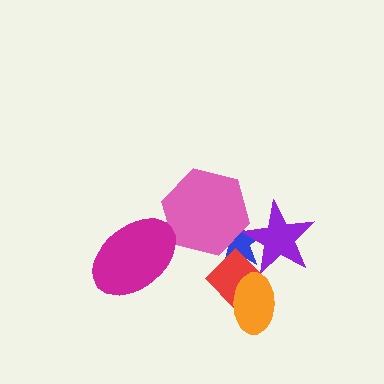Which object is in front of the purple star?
The red diamond is in front of the purple star.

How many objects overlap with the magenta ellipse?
0 objects overlap with the magenta ellipse.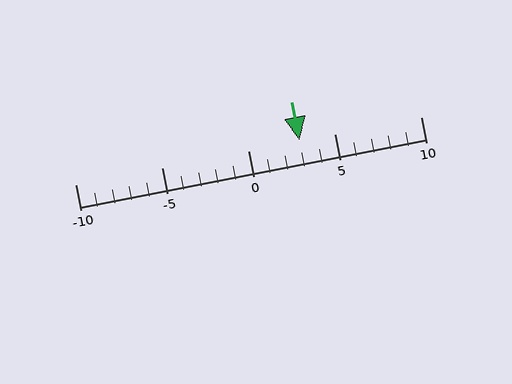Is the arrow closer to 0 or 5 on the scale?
The arrow is closer to 5.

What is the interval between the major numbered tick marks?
The major tick marks are spaced 5 units apart.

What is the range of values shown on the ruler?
The ruler shows values from -10 to 10.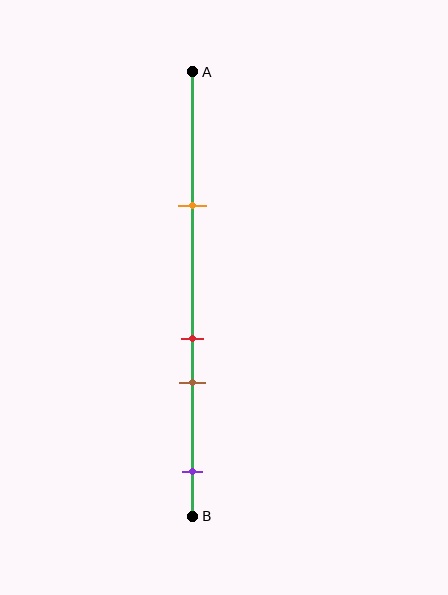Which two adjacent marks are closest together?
The red and brown marks are the closest adjacent pair.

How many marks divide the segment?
There are 4 marks dividing the segment.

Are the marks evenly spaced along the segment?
No, the marks are not evenly spaced.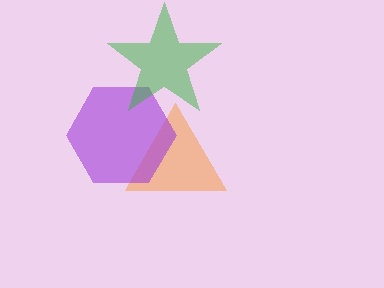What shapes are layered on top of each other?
The layered shapes are: an orange triangle, a purple hexagon, a green star.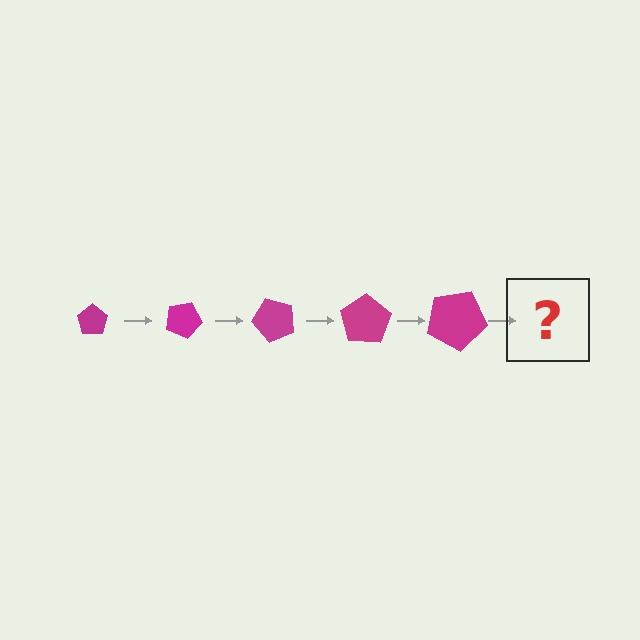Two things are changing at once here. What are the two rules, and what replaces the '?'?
The two rules are that the pentagon grows larger each step and it rotates 25 degrees each step. The '?' should be a pentagon, larger than the previous one and rotated 125 degrees from the start.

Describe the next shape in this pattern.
It should be a pentagon, larger than the previous one and rotated 125 degrees from the start.